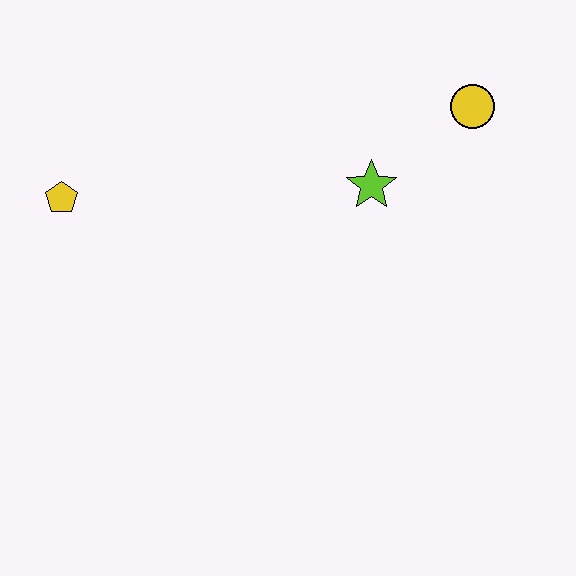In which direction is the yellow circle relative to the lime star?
The yellow circle is to the right of the lime star.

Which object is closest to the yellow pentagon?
The lime star is closest to the yellow pentagon.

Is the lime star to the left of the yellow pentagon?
No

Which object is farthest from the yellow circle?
The yellow pentagon is farthest from the yellow circle.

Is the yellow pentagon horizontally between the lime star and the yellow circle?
No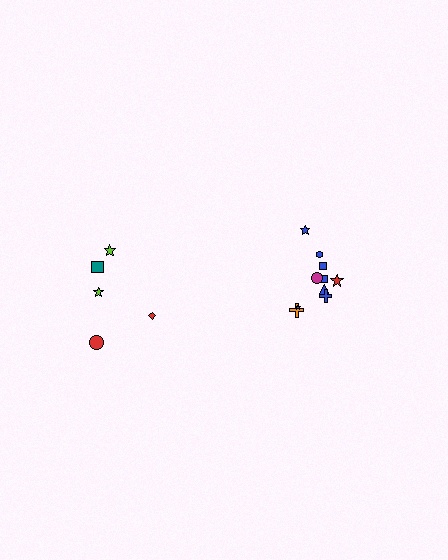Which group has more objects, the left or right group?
The right group.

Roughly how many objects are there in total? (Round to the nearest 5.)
Roughly 15 objects in total.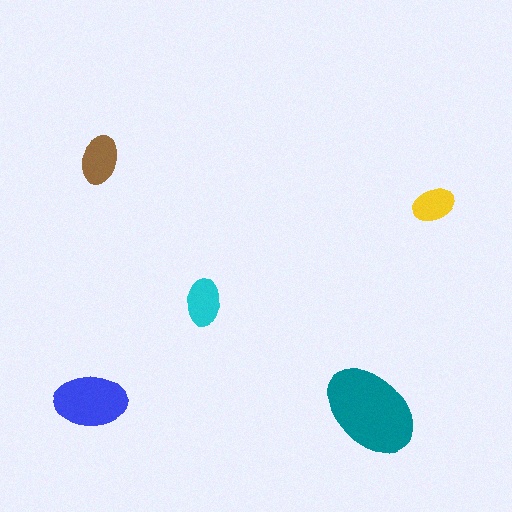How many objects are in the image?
There are 5 objects in the image.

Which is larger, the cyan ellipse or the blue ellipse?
The blue one.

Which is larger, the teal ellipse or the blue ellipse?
The teal one.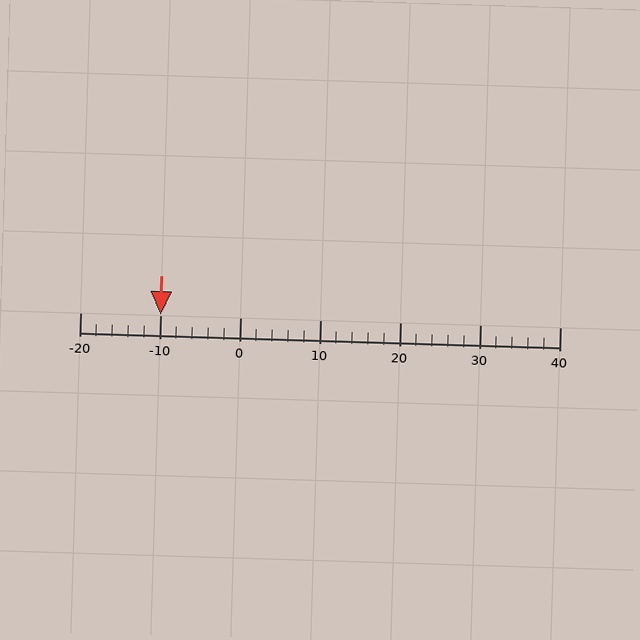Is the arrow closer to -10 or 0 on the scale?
The arrow is closer to -10.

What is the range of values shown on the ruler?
The ruler shows values from -20 to 40.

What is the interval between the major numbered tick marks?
The major tick marks are spaced 10 units apart.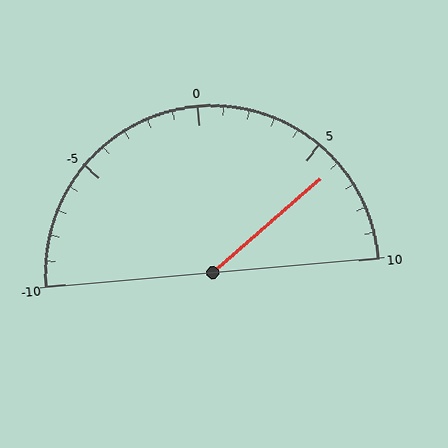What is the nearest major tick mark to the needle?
The nearest major tick mark is 5.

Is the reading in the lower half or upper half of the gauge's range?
The reading is in the upper half of the range (-10 to 10).